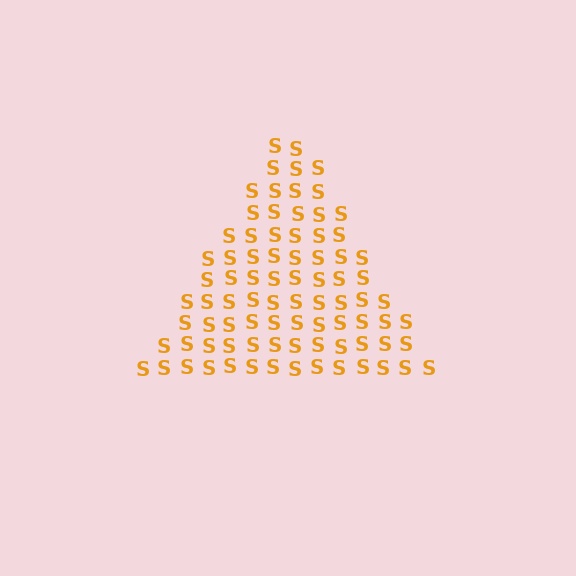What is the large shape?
The large shape is a triangle.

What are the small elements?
The small elements are letter S's.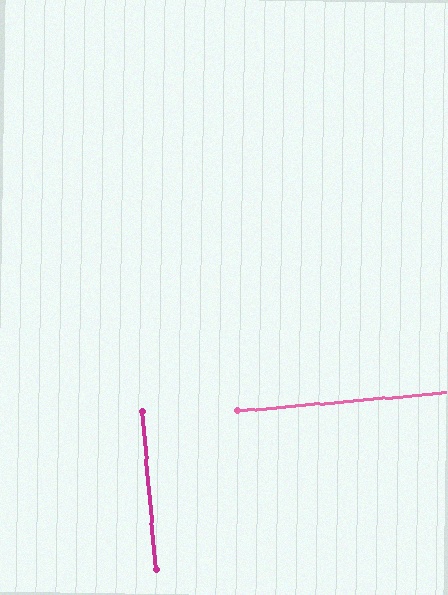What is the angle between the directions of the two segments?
Approximately 90 degrees.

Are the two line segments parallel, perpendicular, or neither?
Perpendicular — they meet at approximately 90°.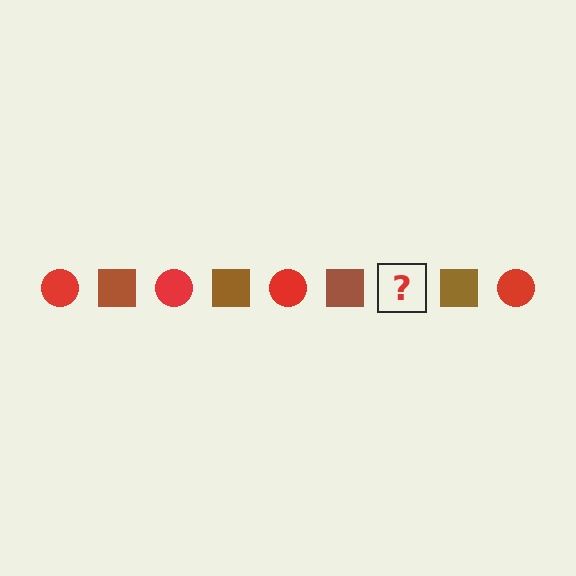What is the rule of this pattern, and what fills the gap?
The rule is that the pattern alternates between red circle and brown square. The gap should be filled with a red circle.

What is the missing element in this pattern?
The missing element is a red circle.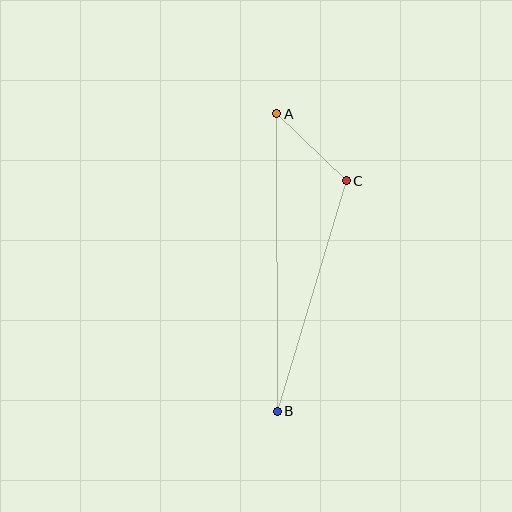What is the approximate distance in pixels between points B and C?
The distance between B and C is approximately 241 pixels.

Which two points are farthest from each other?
Points A and B are farthest from each other.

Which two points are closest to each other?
Points A and C are closest to each other.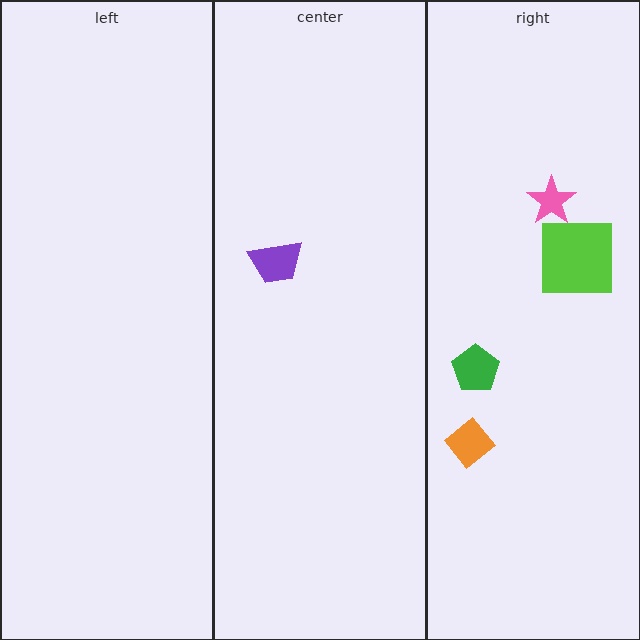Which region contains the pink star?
The right region.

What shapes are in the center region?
The purple trapezoid.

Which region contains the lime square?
The right region.